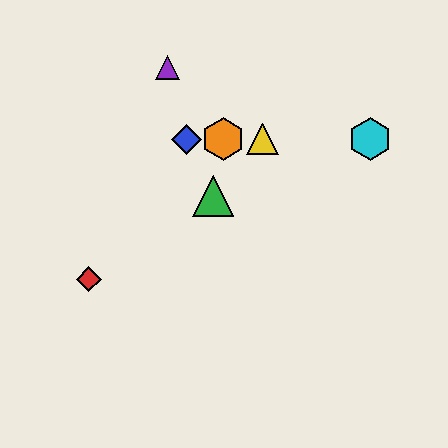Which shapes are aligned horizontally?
The blue diamond, the yellow triangle, the orange hexagon, the cyan hexagon are aligned horizontally.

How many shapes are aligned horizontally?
4 shapes (the blue diamond, the yellow triangle, the orange hexagon, the cyan hexagon) are aligned horizontally.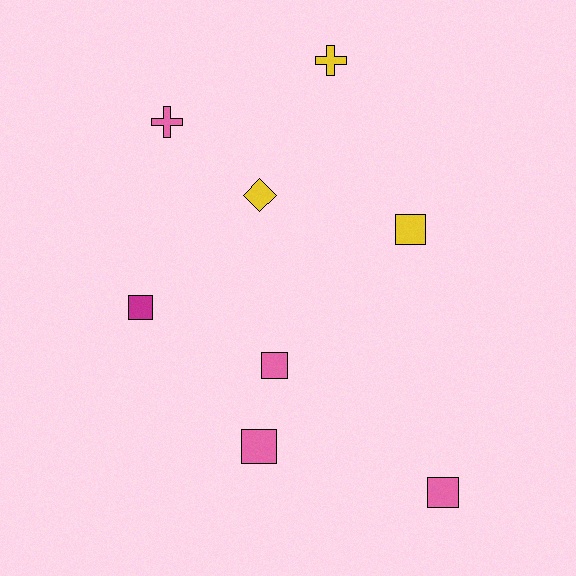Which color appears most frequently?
Pink, with 4 objects.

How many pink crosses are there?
There is 1 pink cross.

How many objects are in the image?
There are 8 objects.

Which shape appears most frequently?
Square, with 5 objects.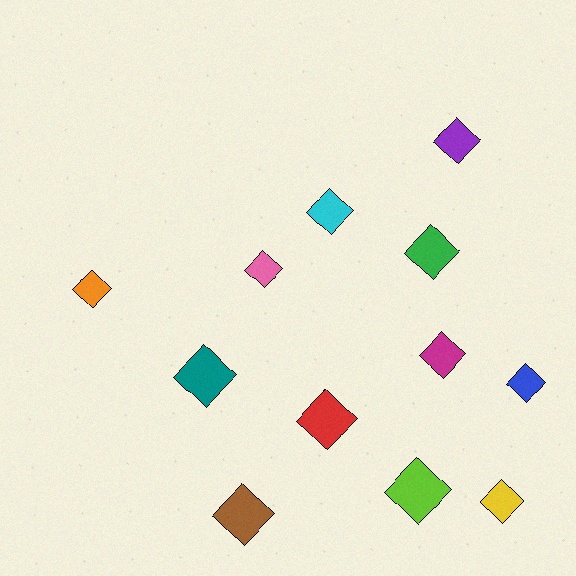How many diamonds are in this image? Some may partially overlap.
There are 12 diamonds.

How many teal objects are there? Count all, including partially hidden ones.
There is 1 teal object.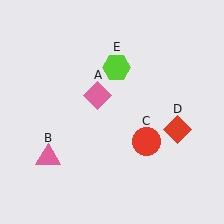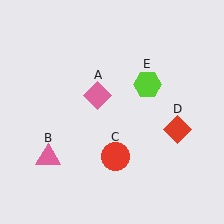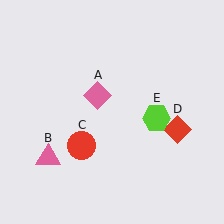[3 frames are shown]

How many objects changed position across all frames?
2 objects changed position: red circle (object C), lime hexagon (object E).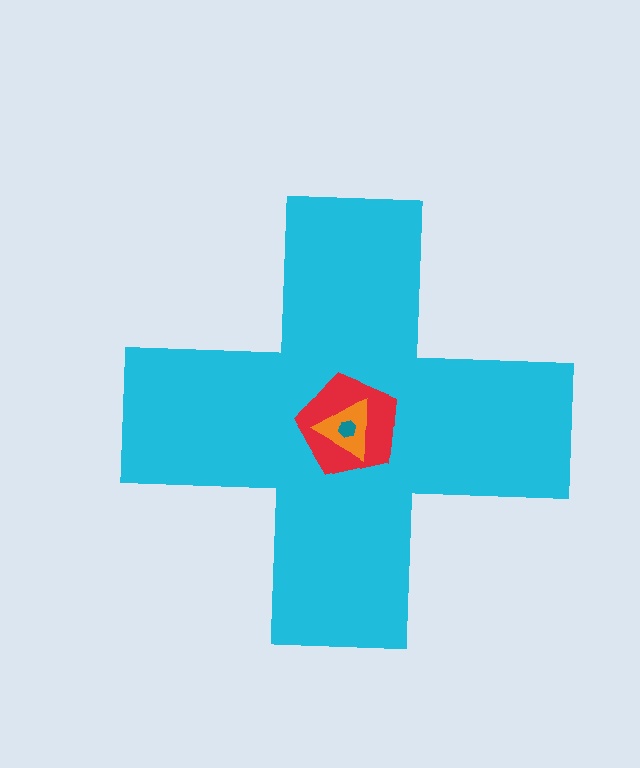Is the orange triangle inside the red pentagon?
Yes.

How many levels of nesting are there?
4.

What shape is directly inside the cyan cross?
The red pentagon.